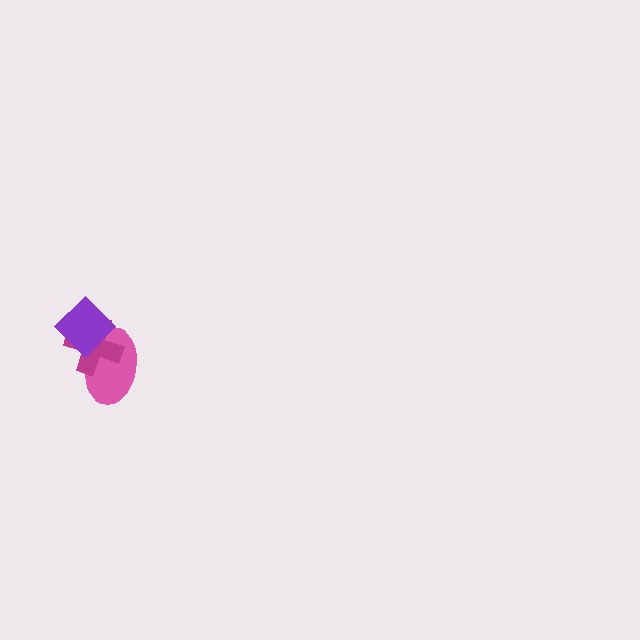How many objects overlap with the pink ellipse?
2 objects overlap with the pink ellipse.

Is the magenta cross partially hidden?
Yes, it is partially covered by another shape.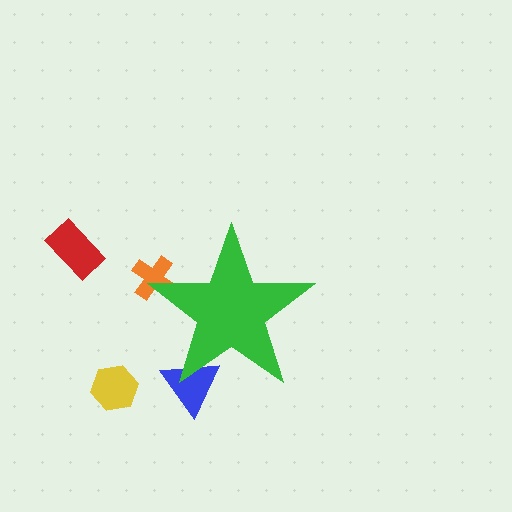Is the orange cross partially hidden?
Yes, the orange cross is partially hidden behind the green star.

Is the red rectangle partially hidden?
No, the red rectangle is fully visible.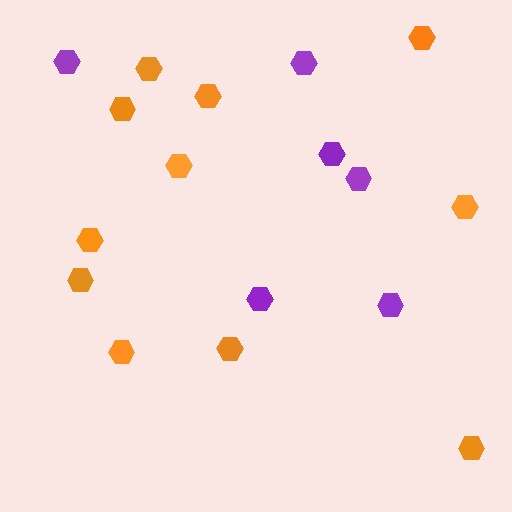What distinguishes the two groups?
There are 2 groups: one group of orange hexagons (11) and one group of purple hexagons (6).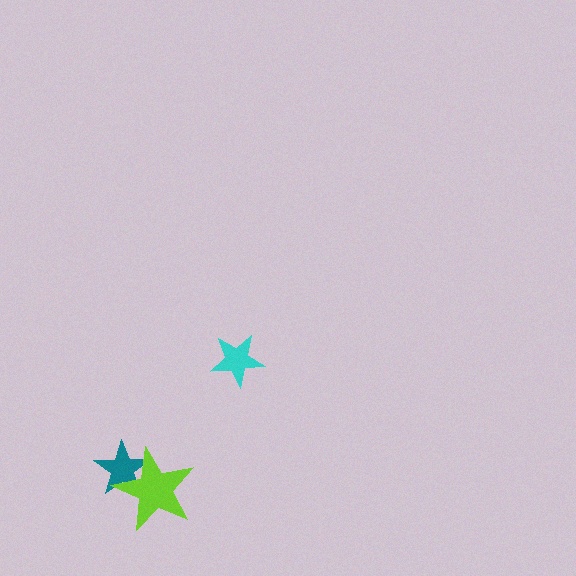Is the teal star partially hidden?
Yes, it is partially covered by another shape.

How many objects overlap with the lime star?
1 object overlaps with the lime star.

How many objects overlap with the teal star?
1 object overlaps with the teal star.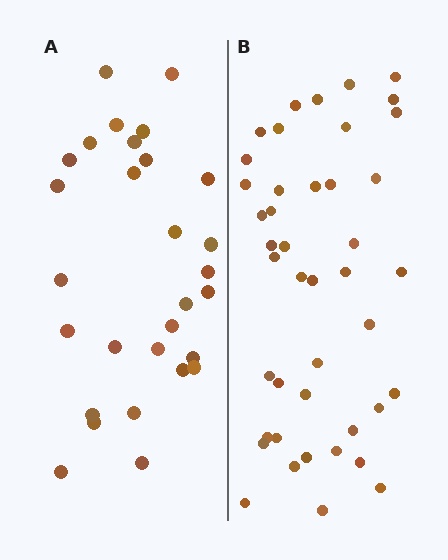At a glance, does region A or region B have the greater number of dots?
Region B (the right region) has more dots.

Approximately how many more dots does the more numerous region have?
Region B has approximately 15 more dots than region A.